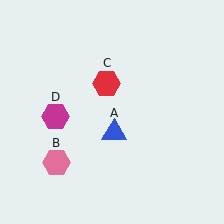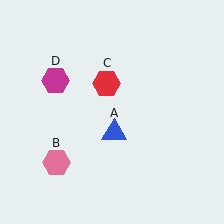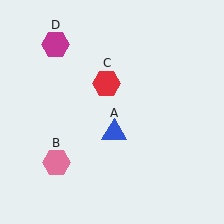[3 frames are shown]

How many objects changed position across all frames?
1 object changed position: magenta hexagon (object D).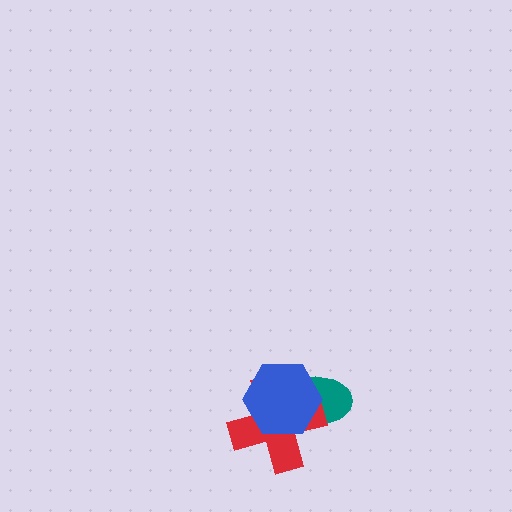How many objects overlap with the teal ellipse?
2 objects overlap with the teal ellipse.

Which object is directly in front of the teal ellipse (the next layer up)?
The red cross is directly in front of the teal ellipse.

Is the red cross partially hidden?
Yes, it is partially covered by another shape.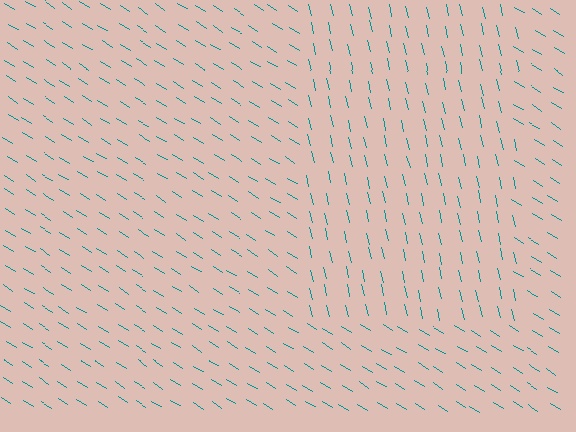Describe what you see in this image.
The image is filled with small teal line segments. A rectangle region in the image has lines oriented differently from the surrounding lines, creating a visible texture boundary.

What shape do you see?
I see a rectangle.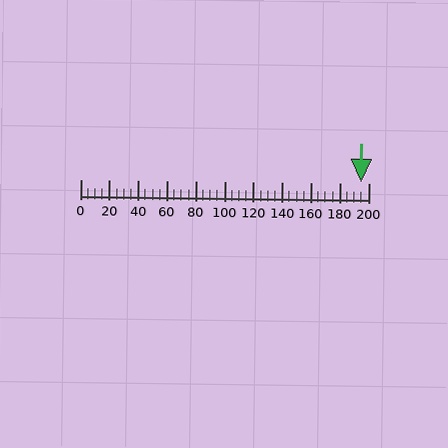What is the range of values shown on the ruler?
The ruler shows values from 0 to 200.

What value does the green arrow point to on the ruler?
The green arrow points to approximately 195.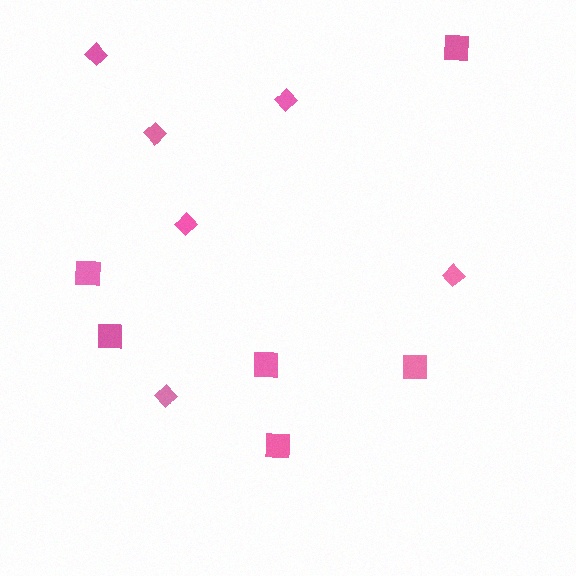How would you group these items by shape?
There are 2 groups: one group of diamonds (6) and one group of squares (6).